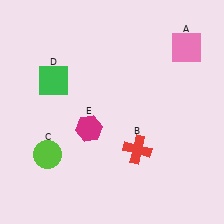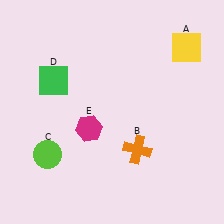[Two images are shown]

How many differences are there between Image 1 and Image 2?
There are 2 differences between the two images.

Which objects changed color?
A changed from pink to yellow. B changed from red to orange.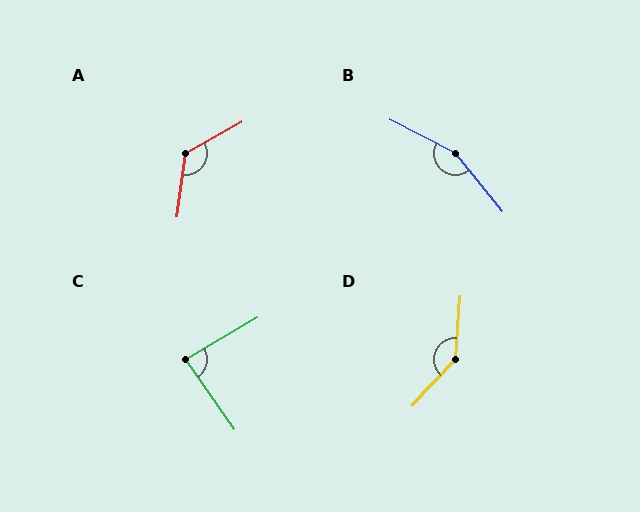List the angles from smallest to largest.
C (86°), A (127°), D (141°), B (156°).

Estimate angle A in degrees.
Approximately 127 degrees.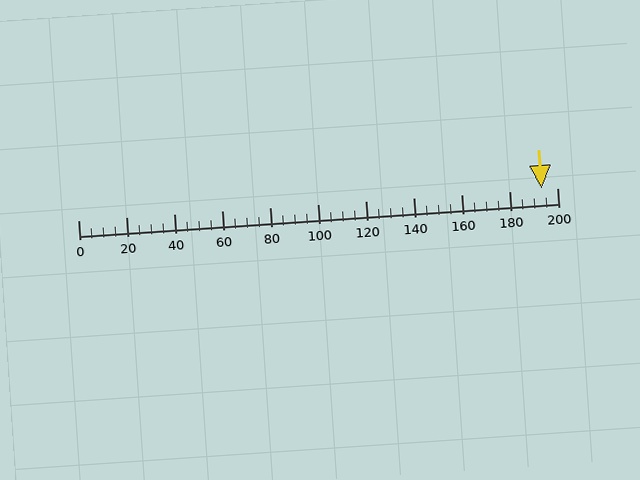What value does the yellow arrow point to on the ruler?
The yellow arrow points to approximately 194.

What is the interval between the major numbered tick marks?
The major tick marks are spaced 20 units apart.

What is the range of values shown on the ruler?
The ruler shows values from 0 to 200.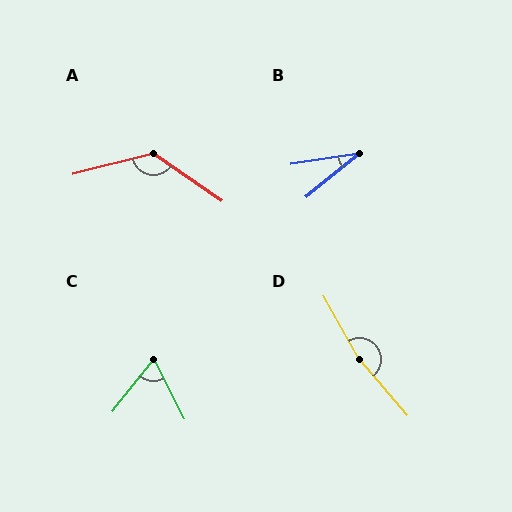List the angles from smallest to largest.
B (30°), C (65°), A (131°), D (169°).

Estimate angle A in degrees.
Approximately 131 degrees.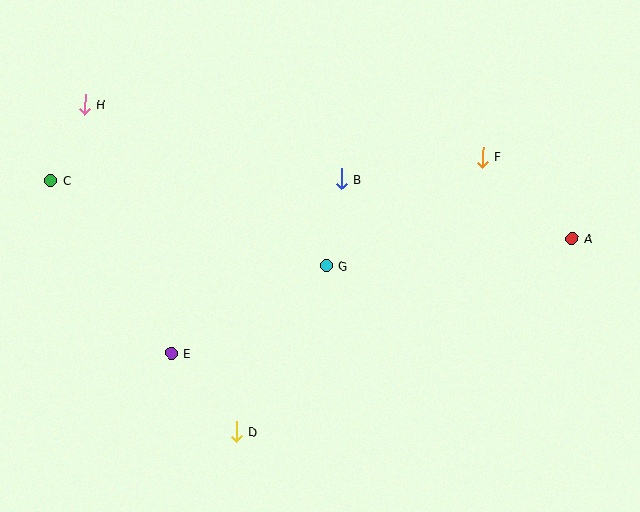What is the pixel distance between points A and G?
The distance between A and G is 248 pixels.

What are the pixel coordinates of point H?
Point H is at (84, 104).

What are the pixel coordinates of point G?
Point G is at (326, 266).